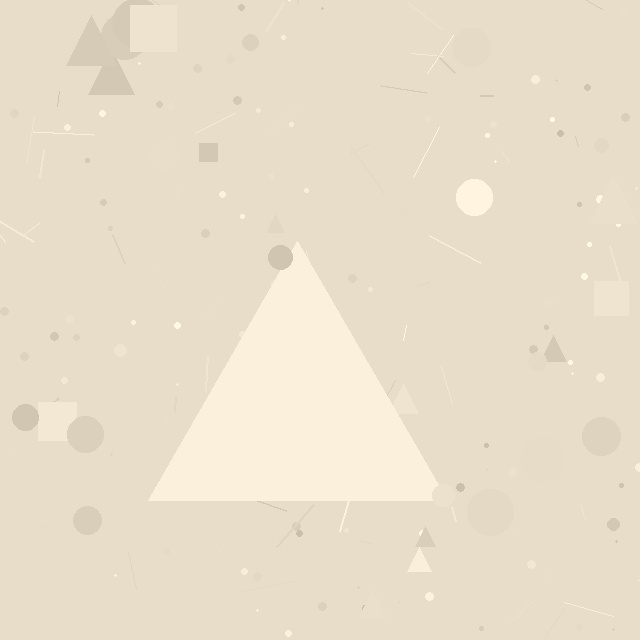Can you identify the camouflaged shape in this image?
The camouflaged shape is a triangle.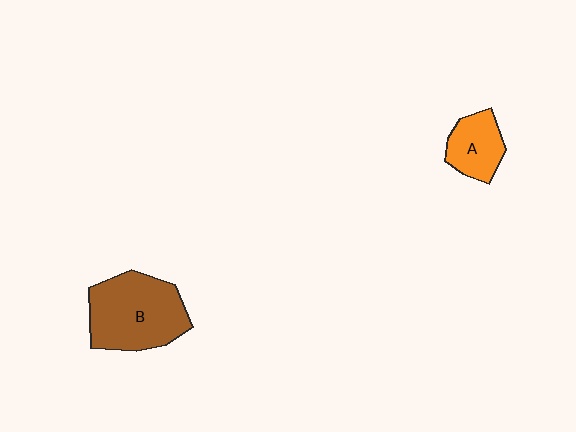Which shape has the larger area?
Shape B (brown).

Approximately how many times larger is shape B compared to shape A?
Approximately 2.0 times.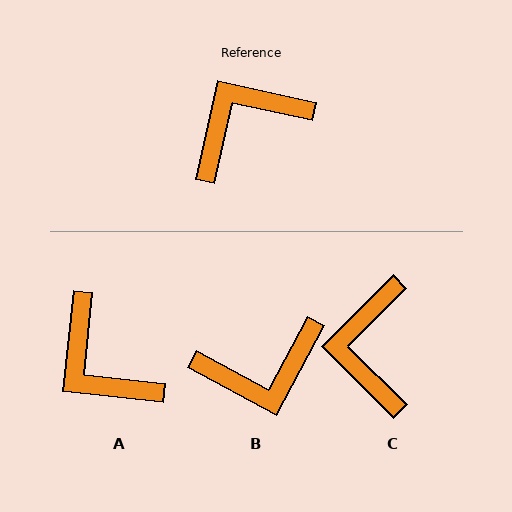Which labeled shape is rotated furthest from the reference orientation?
B, about 164 degrees away.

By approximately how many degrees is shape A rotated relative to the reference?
Approximately 96 degrees counter-clockwise.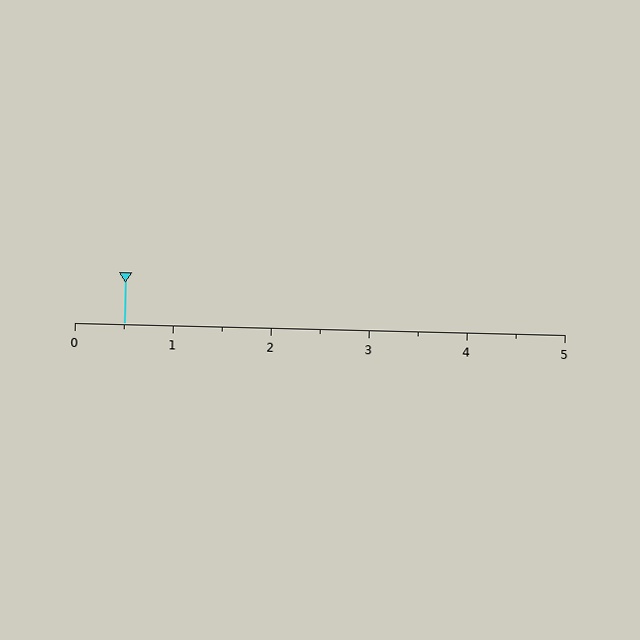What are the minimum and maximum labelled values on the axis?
The axis runs from 0 to 5.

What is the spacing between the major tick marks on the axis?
The major ticks are spaced 1 apart.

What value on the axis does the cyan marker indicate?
The marker indicates approximately 0.5.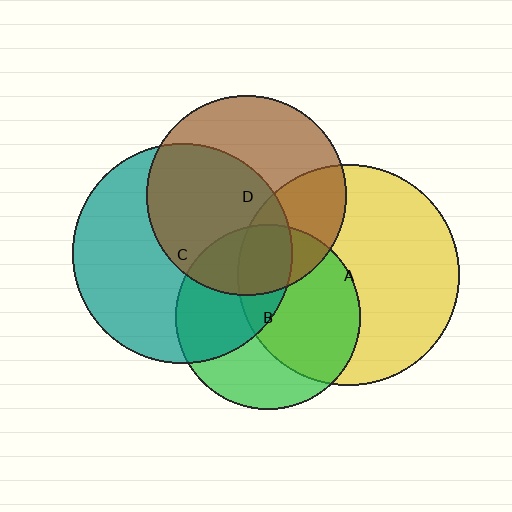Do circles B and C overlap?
Yes.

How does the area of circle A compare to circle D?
Approximately 1.2 times.